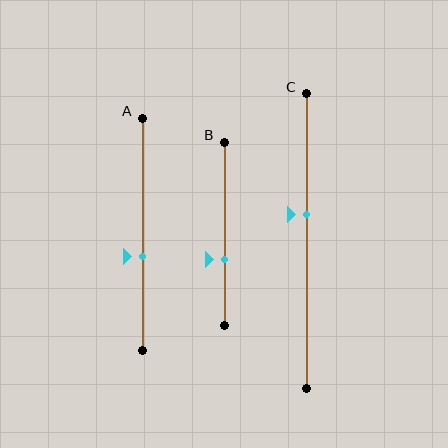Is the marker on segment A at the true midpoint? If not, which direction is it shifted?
No, the marker on segment A is shifted downward by about 10% of the segment length.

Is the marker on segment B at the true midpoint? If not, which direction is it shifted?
No, the marker on segment B is shifted downward by about 14% of the segment length.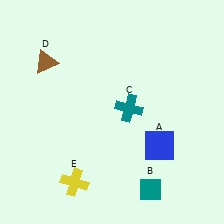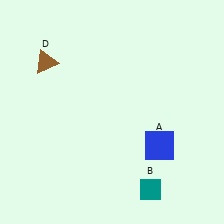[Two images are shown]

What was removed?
The teal cross (C), the yellow cross (E) were removed in Image 2.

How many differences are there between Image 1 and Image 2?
There are 2 differences between the two images.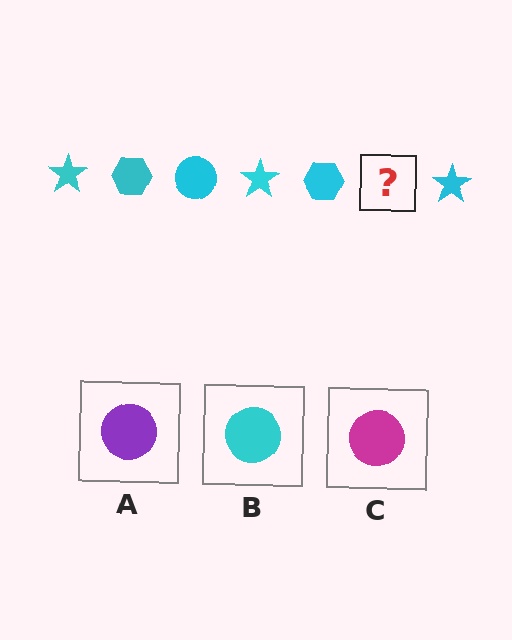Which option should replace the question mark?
Option B.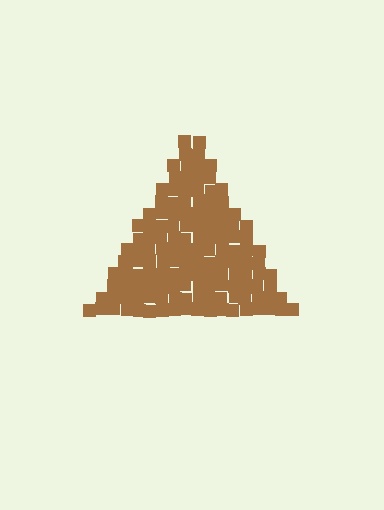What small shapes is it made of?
It is made of small squares.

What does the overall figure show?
The overall figure shows a triangle.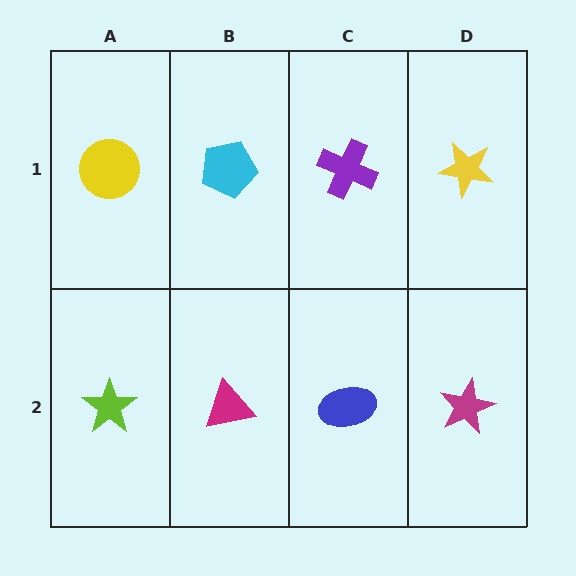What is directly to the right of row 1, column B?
A purple cross.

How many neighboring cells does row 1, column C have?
3.